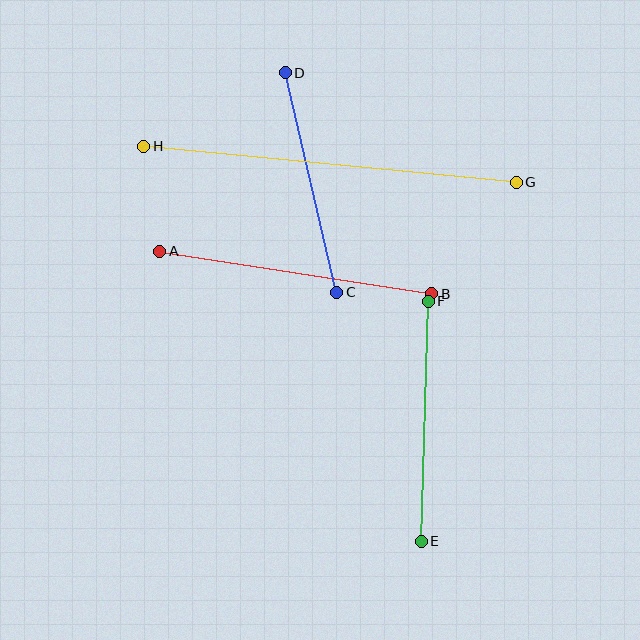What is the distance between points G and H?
The distance is approximately 374 pixels.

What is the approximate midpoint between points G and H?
The midpoint is at approximately (330, 164) pixels.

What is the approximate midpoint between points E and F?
The midpoint is at approximately (425, 421) pixels.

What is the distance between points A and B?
The distance is approximately 275 pixels.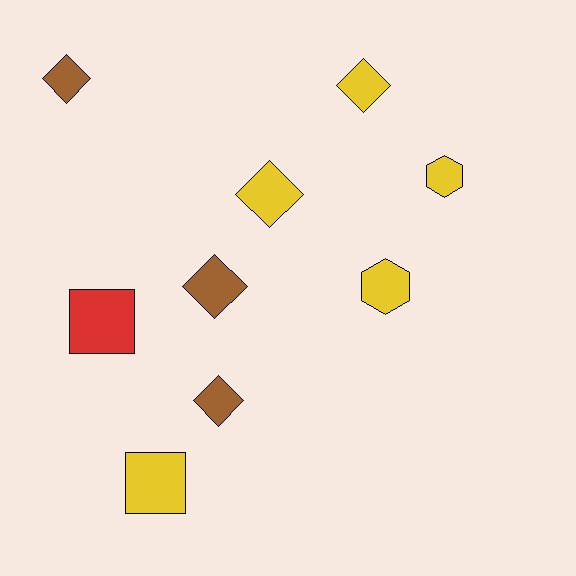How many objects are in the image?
There are 9 objects.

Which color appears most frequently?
Yellow, with 5 objects.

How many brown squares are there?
There are no brown squares.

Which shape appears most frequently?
Diamond, with 5 objects.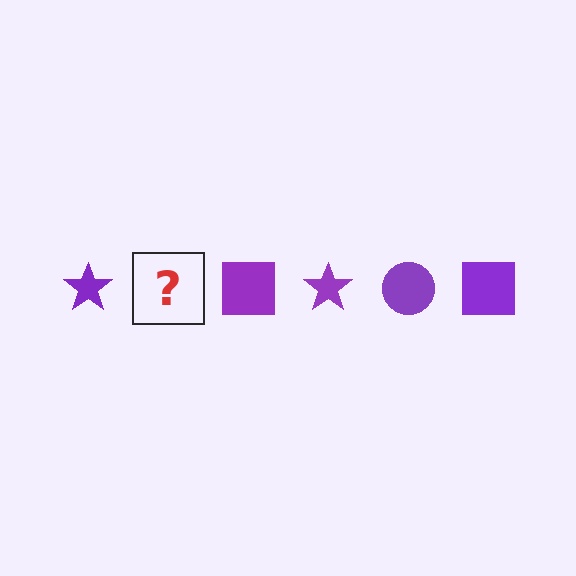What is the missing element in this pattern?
The missing element is a purple circle.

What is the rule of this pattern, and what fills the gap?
The rule is that the pattern cycles through star, circle, square shapes in purple. The gap should be filled with a purple circle.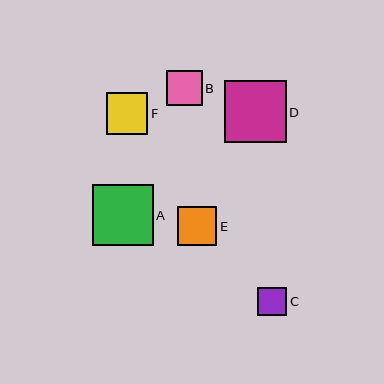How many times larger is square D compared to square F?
Square D is approximately 1.5 times the size of square F.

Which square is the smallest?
Square C is the smallest with a size of approximately 29 pixels.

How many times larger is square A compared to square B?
Square A is approximately 1.7 times the size of square B.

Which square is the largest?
Square D is the largest with a size of approximately 62 pixels.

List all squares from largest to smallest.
From largest to smallest: D, A, F, E, B, C.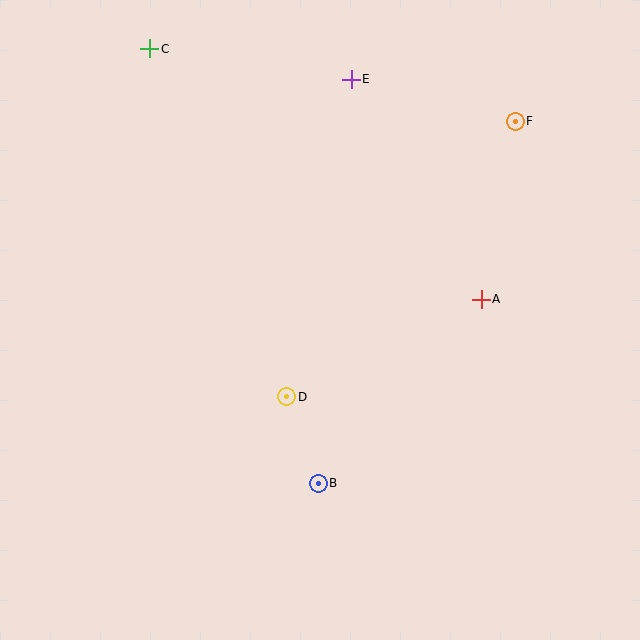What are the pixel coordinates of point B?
Point B is at (318, 483).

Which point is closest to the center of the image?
Point D at (287, 397) is closest to the center.